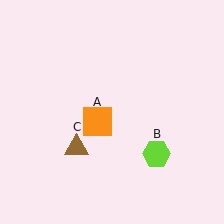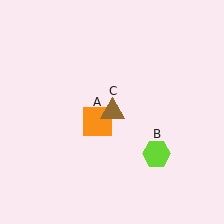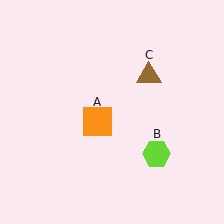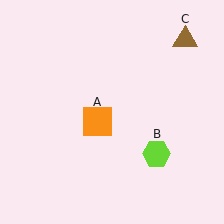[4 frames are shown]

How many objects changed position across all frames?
1 object changed position: brown triangle (object C).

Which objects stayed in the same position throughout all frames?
Orange square (object A) and lime hexagon (object B) remained stationary.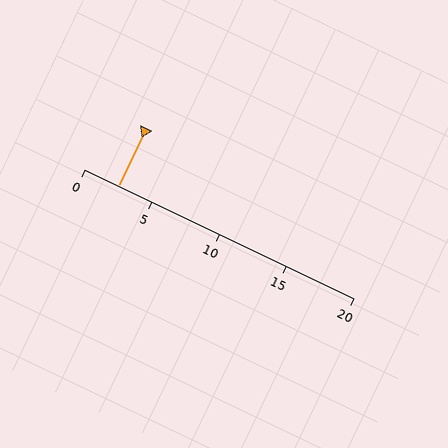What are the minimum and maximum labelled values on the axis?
The axis runs from 0 to 20.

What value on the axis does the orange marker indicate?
The marker indicates approximately 2.5.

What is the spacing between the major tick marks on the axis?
The major ticks are spaced 5 apart.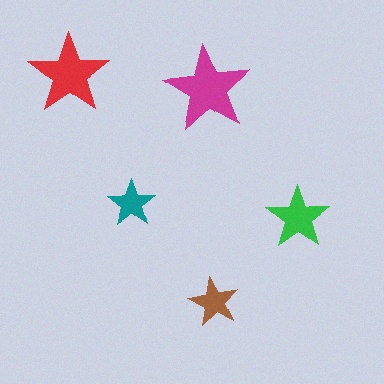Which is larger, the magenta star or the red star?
The magenta one.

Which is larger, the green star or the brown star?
The green one.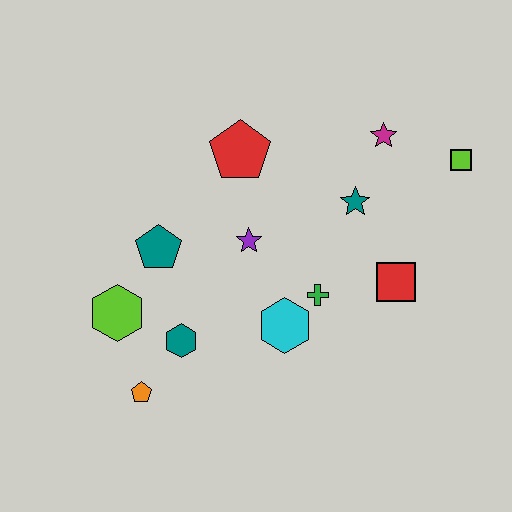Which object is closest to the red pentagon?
The purple star is closest to the red pentagon.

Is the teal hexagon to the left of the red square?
Yes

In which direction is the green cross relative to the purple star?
The green cross is to the right of the purple star.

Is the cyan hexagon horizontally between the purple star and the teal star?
Yes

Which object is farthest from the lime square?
The orange pentagon is farthest from the lime square.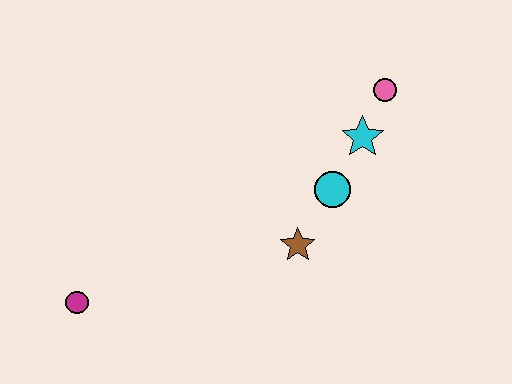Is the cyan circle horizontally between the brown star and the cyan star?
Yes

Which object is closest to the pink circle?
The cyan star is closest to the pink circle.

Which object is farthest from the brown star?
The magenta circle is farthest from the brown star.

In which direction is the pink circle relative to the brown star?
The pink circle is above the brown star.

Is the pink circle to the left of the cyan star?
No